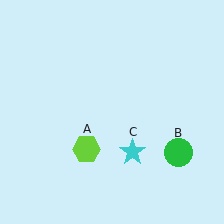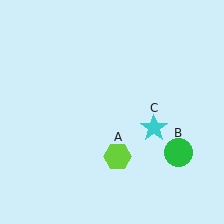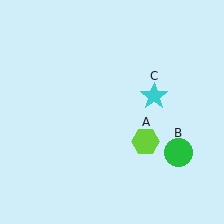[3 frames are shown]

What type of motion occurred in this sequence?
The lime hexagon (object A), cyan star (object C) rotated counterclockwise around the center of the scene.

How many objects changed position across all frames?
2 objects changed position: lime hexagon (object A), cyan star (object C).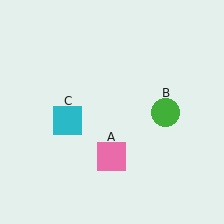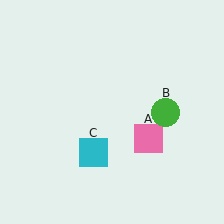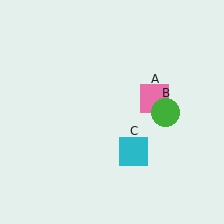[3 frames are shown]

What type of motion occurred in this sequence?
The pink square (object A), cyan square (object C) rotated counterclockwise around the center of the scene.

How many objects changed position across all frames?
2 objects changed position: pink square (object A), cyan square (object C).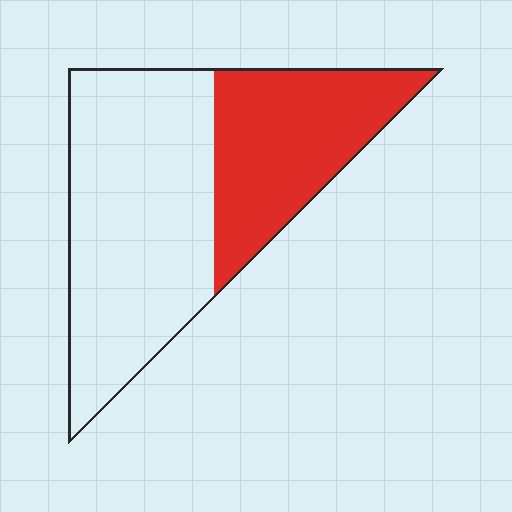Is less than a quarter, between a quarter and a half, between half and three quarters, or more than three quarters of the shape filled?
Between a quarter and a half.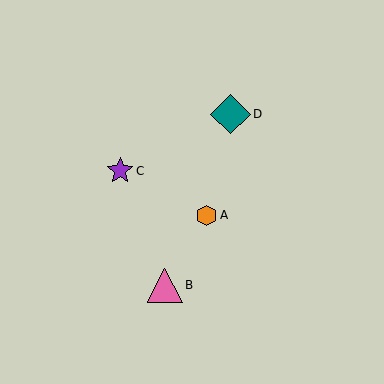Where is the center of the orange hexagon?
The center of the orange hexagon is at (207, 215).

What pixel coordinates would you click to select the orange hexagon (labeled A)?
Click at (207, 215) to select the orange hexagon A.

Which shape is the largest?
The teal diamond (labeled D) is the largest.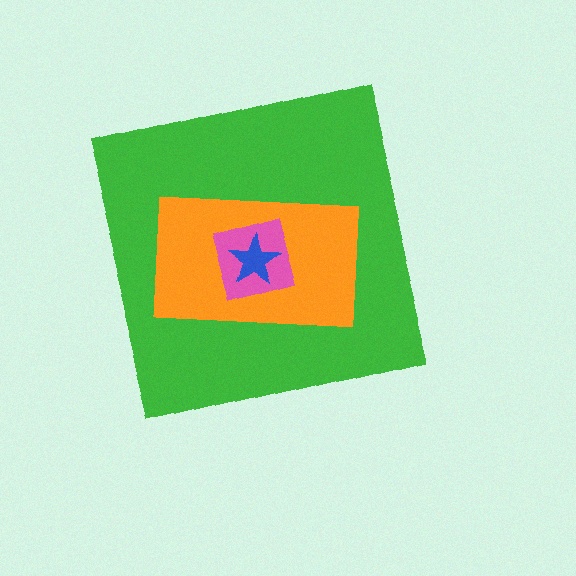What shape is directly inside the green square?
The orange rectangle.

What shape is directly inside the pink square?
The blue star.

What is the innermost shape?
The blue star.